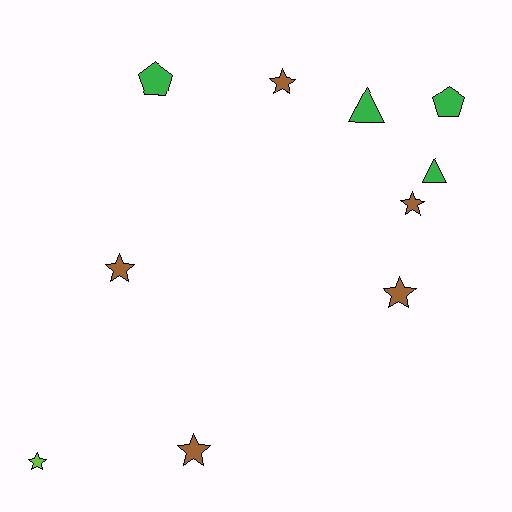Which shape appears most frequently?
Star, with 6 objects.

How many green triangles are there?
There are 2 green triangles.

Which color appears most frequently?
Brown, with 5 objects.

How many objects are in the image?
There are 10 objects.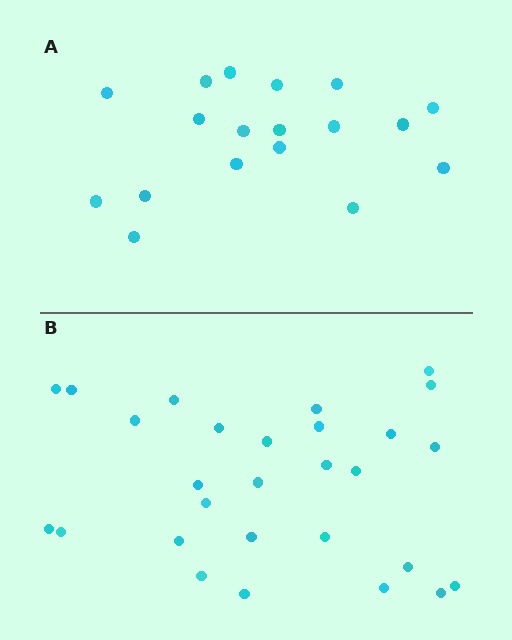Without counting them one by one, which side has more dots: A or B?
Region B (the bottom region) has more dots.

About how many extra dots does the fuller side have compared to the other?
Region B has roughly 10 or so more dots than region A.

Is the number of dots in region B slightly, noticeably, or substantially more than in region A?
Region B has substantially more. The ratio is roughly 1.6 to 1.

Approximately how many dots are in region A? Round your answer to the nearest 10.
About 20 dots. (The exact count is 18, which rounds to 20.)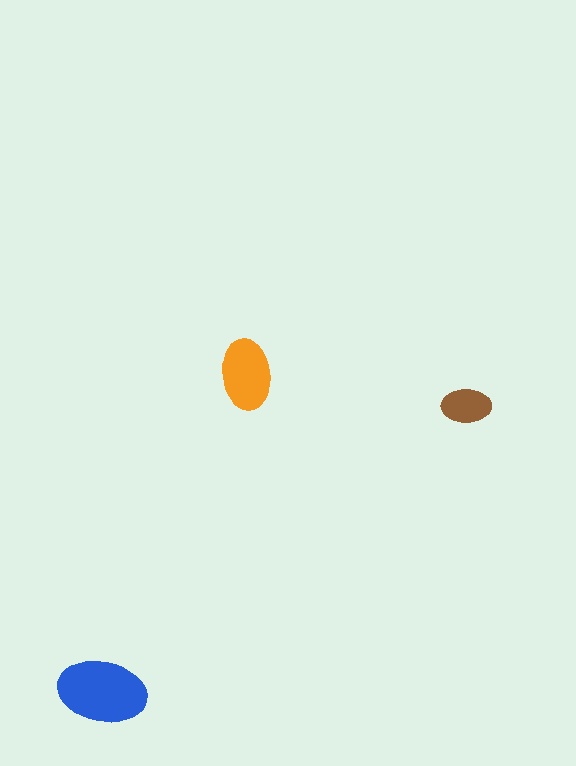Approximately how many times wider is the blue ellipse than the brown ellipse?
About 2 times wider.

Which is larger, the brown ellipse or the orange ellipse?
The orange one.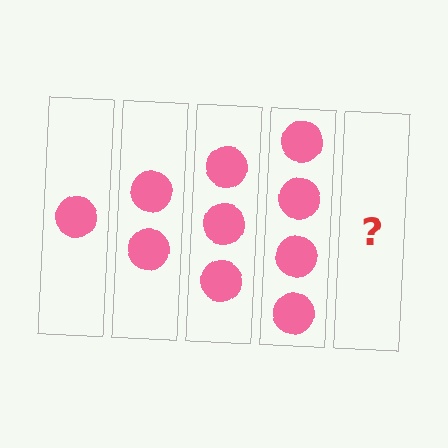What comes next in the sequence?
The next element should be 5 circles.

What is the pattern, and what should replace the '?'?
The pattern is that each step adds one more circle. The '?' should be 5 circles.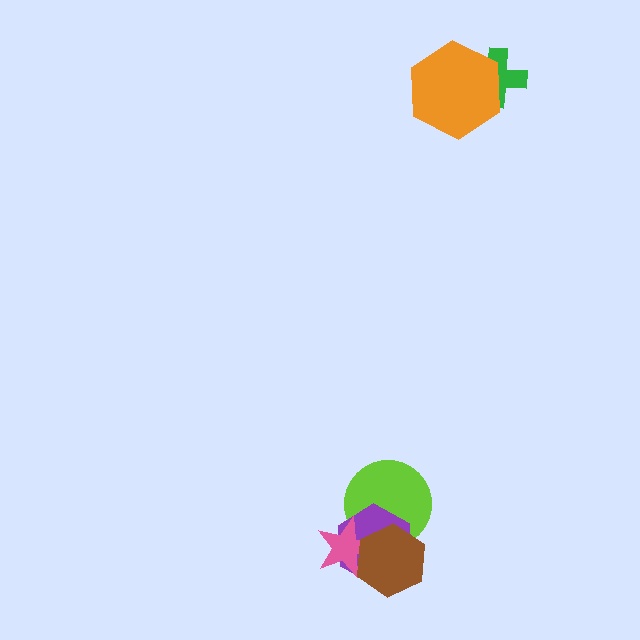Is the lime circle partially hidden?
Yes, it is partially covered by another shape.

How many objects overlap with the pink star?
3 objects overlap with the pink star.